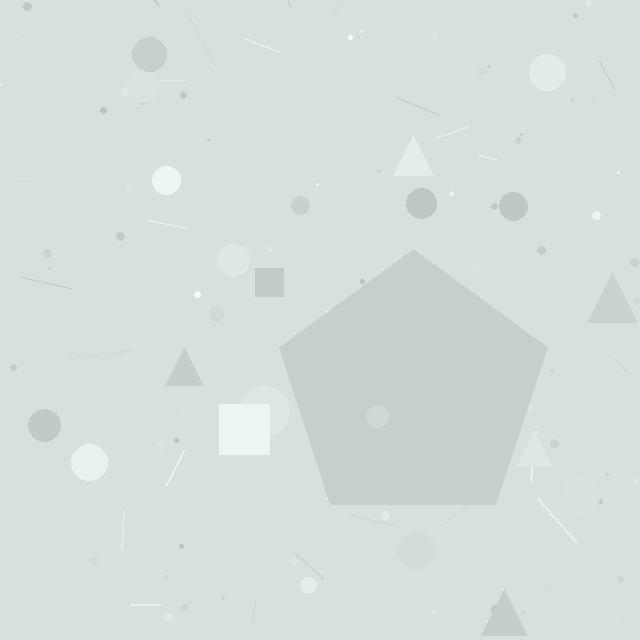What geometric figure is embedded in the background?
A pentagon is embedded in the background.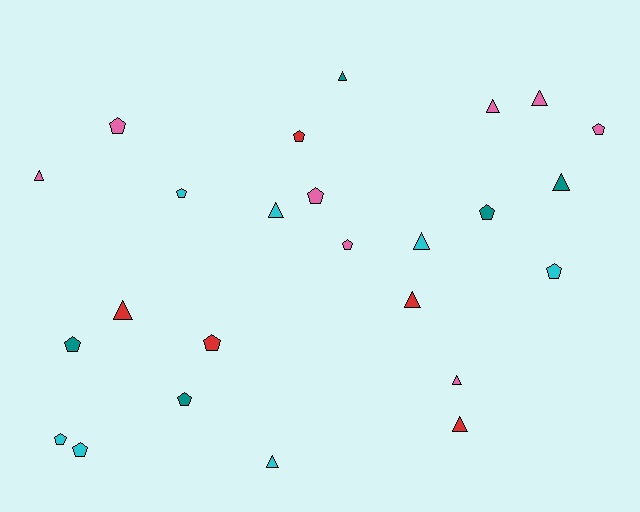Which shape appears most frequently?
Pentagon, with 13 objects.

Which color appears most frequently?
Pink, with 8 objects.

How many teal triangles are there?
There are 2 teal triangles.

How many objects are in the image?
There are 25 objects.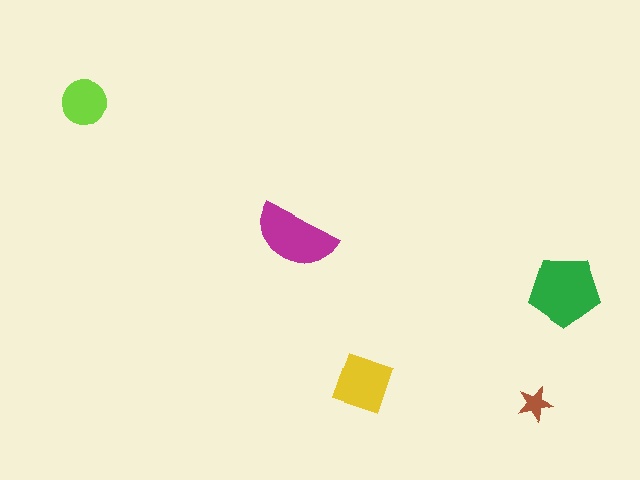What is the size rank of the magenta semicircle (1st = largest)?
2nd.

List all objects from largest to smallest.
The green pentagon, the magenta semicircle, the yellow square, the lime circle, the brown star.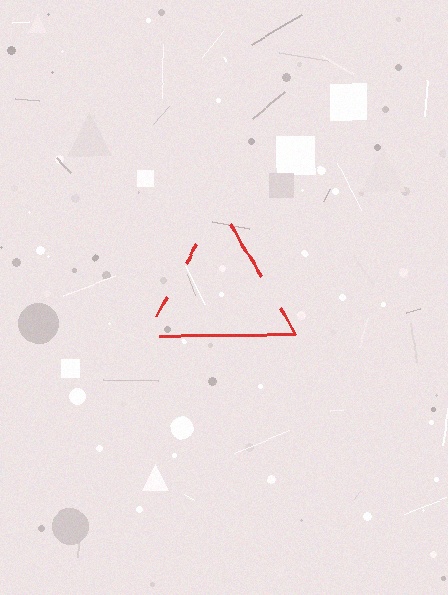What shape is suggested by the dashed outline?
The dashed outline suggests a triangle.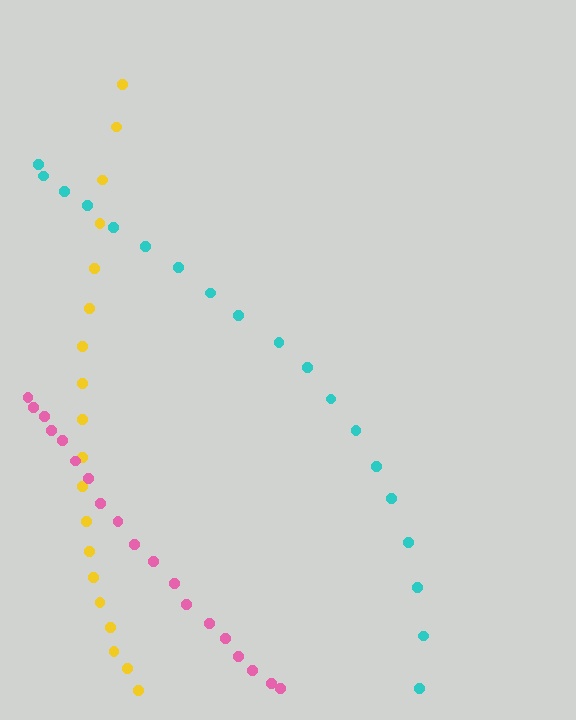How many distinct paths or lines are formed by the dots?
There are 3 distinct paths.